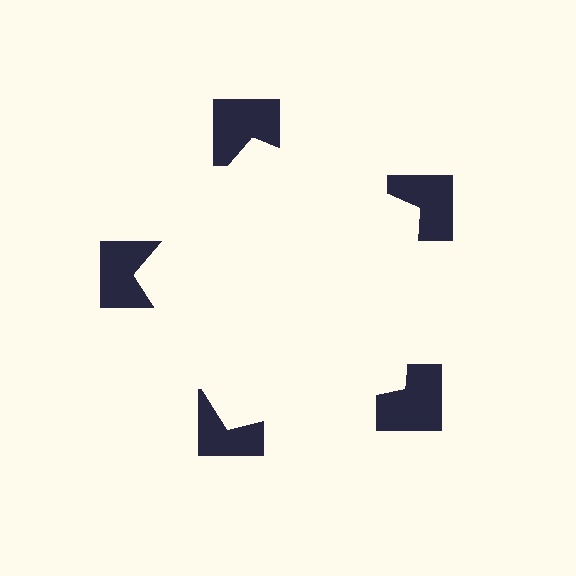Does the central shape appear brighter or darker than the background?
It typically appears slightly brighter than the background, even though no actual brightness change is drawn.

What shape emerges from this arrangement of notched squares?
An illusory pentagon — its edges are inferred from the aligned wedge cuts in the notched squares, not physically drawn.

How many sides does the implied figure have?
5 sides.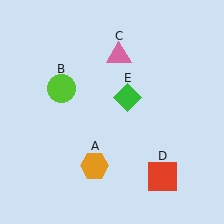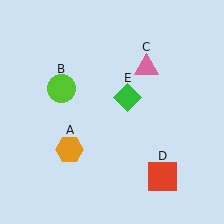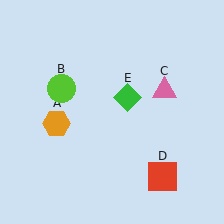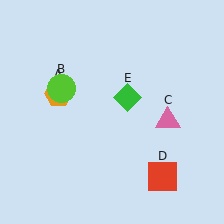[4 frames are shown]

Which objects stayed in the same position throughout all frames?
Lime circle (object B) and red square (object D) and green diamond (object E) remained stationary.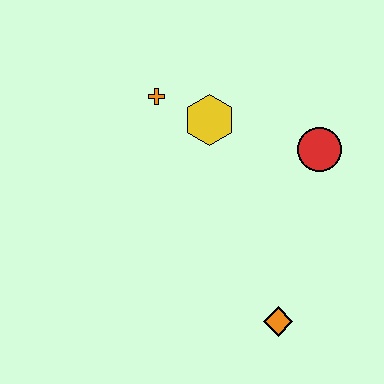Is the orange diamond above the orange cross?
No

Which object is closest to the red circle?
The yellow hexagon is closest to the red circle.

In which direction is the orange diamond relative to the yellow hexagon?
The orange diamond is below the yellow hexagon.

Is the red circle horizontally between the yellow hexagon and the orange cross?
No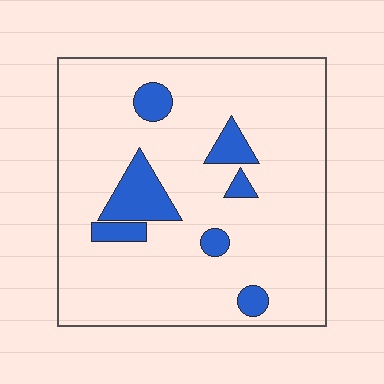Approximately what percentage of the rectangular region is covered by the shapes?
Approximately 10%.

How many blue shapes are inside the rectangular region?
7.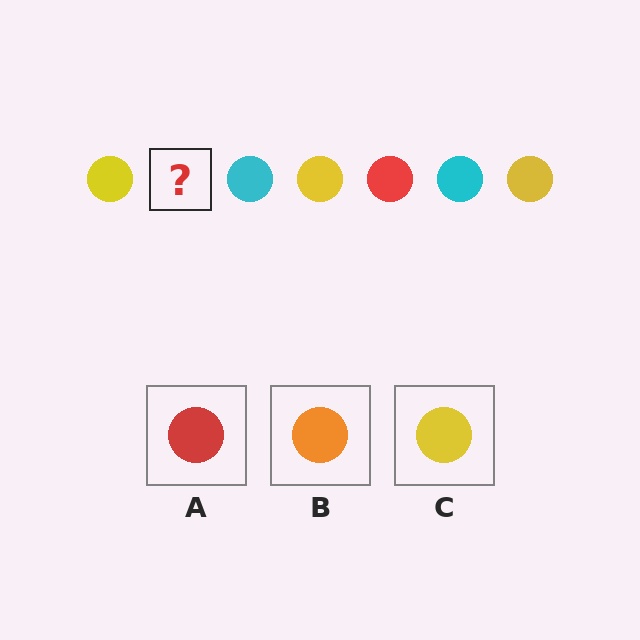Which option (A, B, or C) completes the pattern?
A.